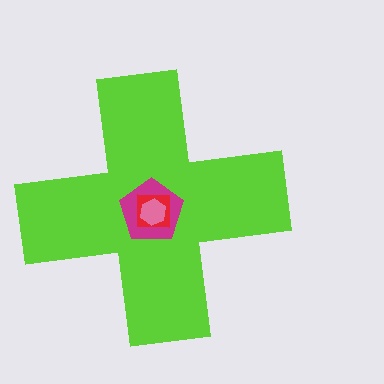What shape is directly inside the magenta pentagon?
The red square.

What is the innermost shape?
The pink hexagon.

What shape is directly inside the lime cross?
The magenta pentagon.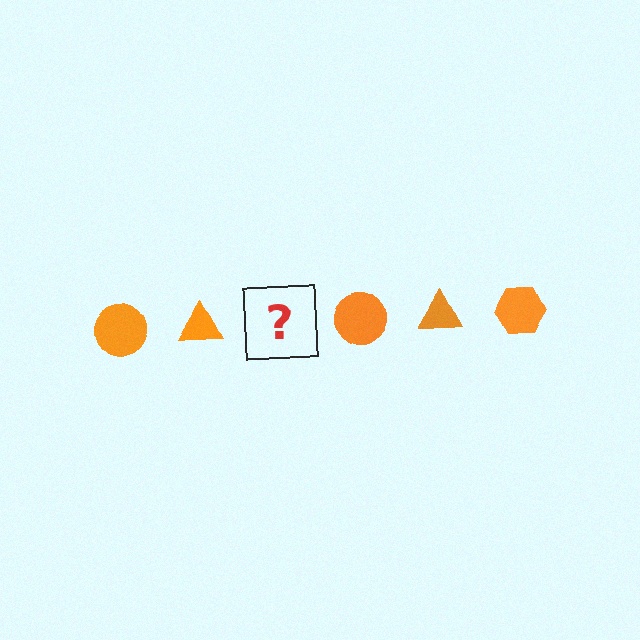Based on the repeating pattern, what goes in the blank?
The blank should be an orange hexagon.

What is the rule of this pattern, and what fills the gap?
The rule is that the pattern cycles through circle, triangle, hexagon shapes in orange. The gap should be filled with an orange hexagon.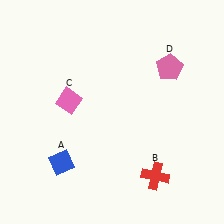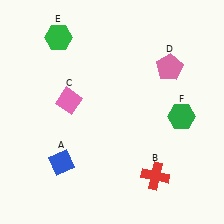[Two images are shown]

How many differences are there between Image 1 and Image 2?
There are 2 differences between the two images.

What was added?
A green hexagon (E), a green hexagon (F) were added in Image 2.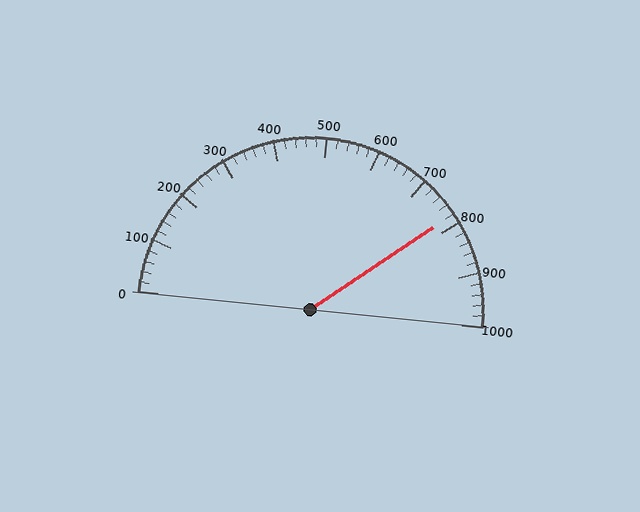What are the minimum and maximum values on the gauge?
The gauge ranges from 0 to 1000.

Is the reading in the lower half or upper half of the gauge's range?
The reading is in the upper half of the range (0 to 1000).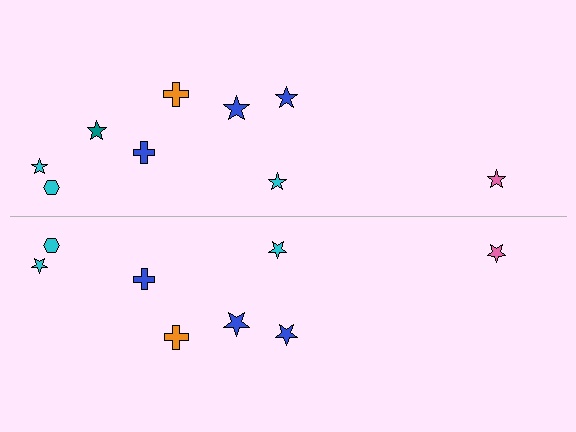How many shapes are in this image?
There are 17 shapes in this image.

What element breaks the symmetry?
A teal star is missing from the bottom side.